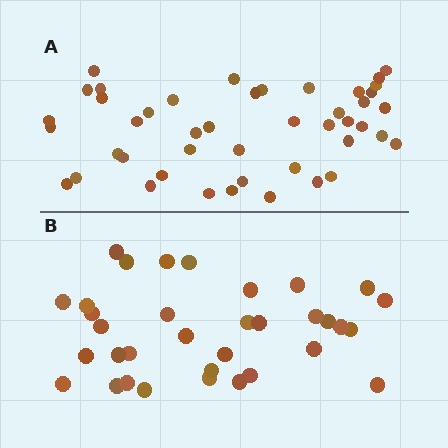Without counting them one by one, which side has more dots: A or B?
Region A (the top region) has more dots.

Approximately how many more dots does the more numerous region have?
Region A has roughly 12 or so more dots than region B.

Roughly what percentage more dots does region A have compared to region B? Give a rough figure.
About 30% more.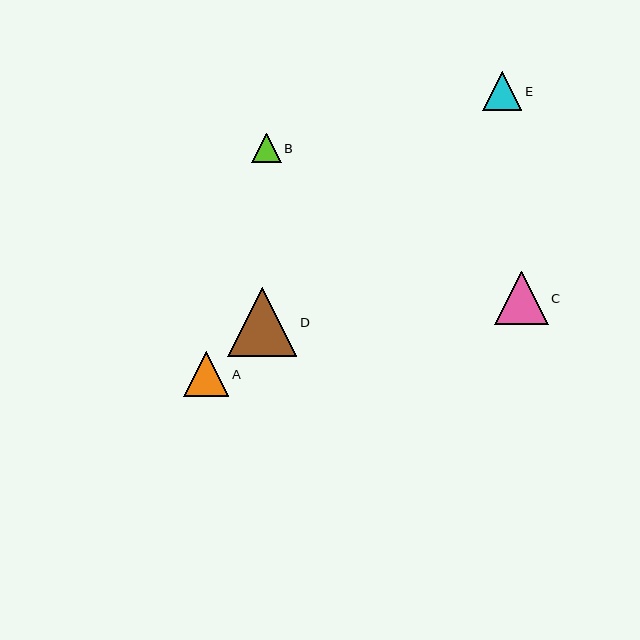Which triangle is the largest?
Triangle D is the largest with a size of approximately 69 pixels.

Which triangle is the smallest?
Triangle B is the smallest with a size of approximately 29 pixels.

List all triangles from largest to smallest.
From largest to smallest: D, C, A, E, B.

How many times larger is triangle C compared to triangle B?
Triangle C is approximately 1.8 times the size of triangle B.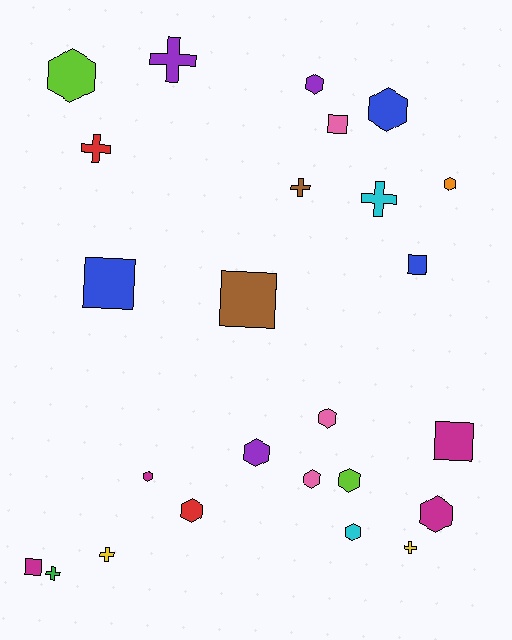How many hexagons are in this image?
There are 12 hexagons.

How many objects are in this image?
There are 25 objects.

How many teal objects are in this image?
There are no teal objects.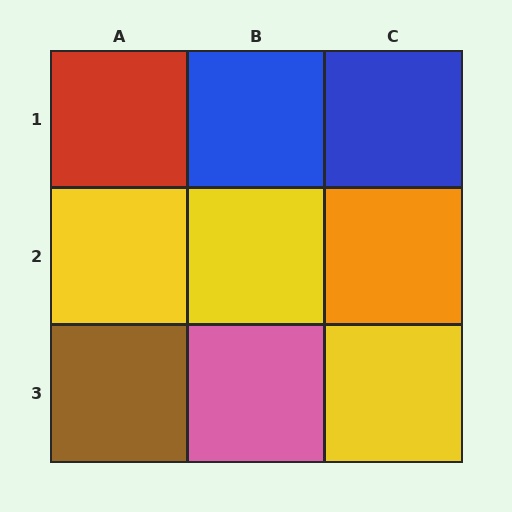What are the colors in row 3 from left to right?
Brown, pink, yellow.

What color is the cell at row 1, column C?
Blue.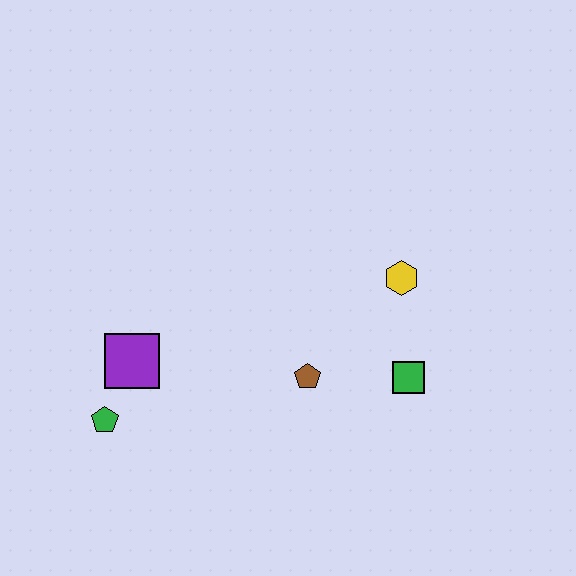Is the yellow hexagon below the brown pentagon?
No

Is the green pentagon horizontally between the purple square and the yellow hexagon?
No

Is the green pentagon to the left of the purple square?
Yes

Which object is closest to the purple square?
The green pentagon is closest to the purple square.